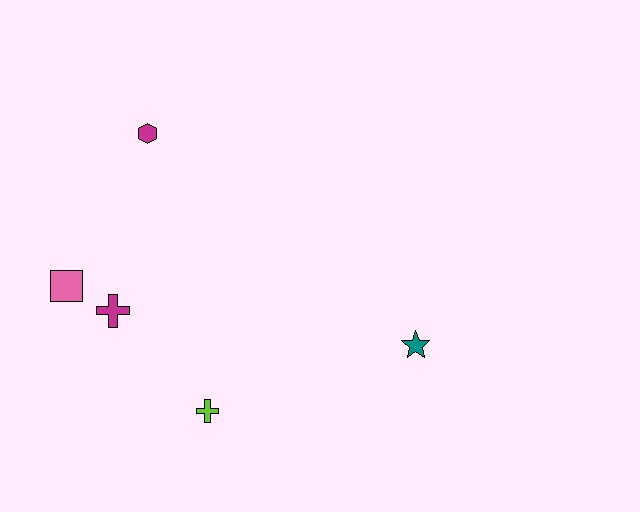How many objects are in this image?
There are 5 objects.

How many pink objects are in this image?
There is 1 pink object.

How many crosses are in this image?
There are 2 crosses.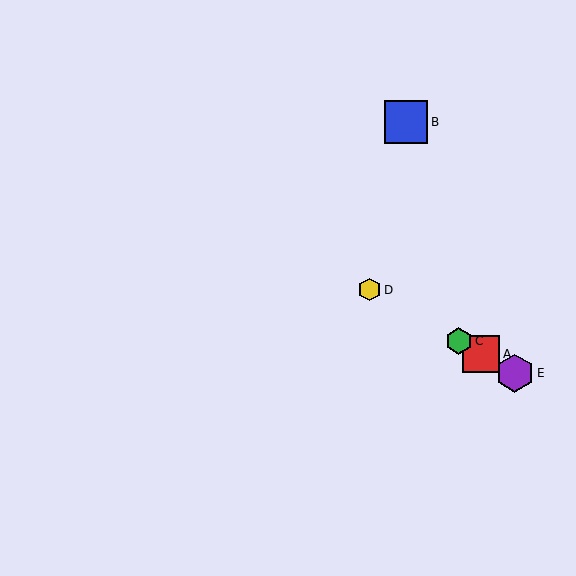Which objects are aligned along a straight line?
Objects A, C, D, E are aligned along a straight line.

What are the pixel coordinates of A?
Object A is at (481, 354).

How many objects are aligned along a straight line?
4 objects (A, C, D, E) are aligned along a straight line.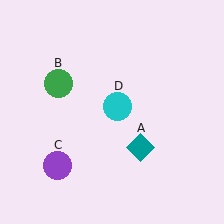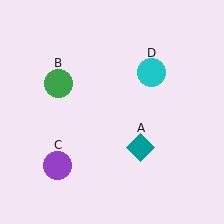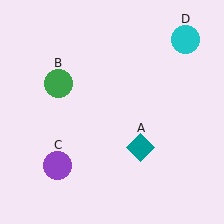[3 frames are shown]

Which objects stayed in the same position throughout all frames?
Teal diamond (object A) and green circle (object B) and purple circle (object C) remained stationary.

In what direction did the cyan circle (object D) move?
The cyan circle (object D) moved up and to the right.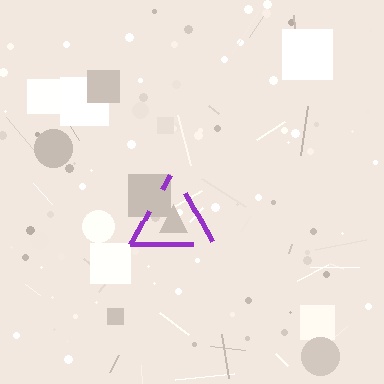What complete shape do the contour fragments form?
The contour fragments form a triangle.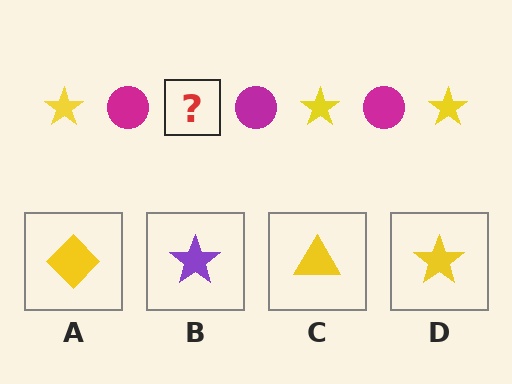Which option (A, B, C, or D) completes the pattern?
D.